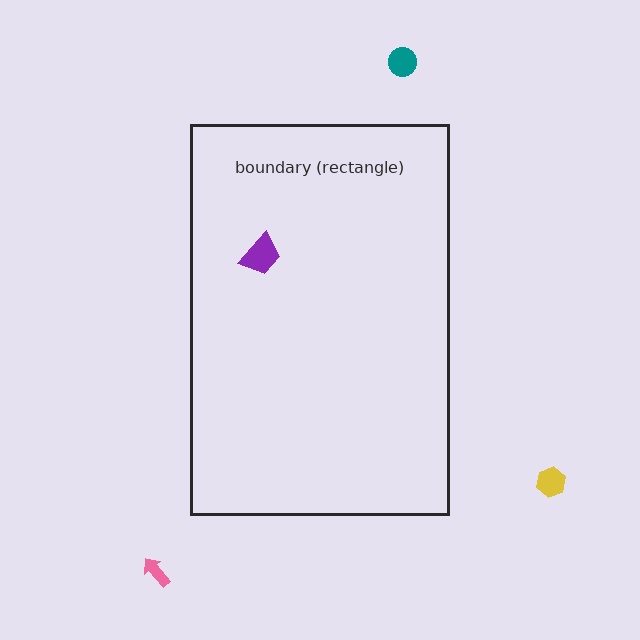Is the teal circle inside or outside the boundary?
Outside.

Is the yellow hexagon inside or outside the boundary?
Outside.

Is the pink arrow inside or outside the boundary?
Outside.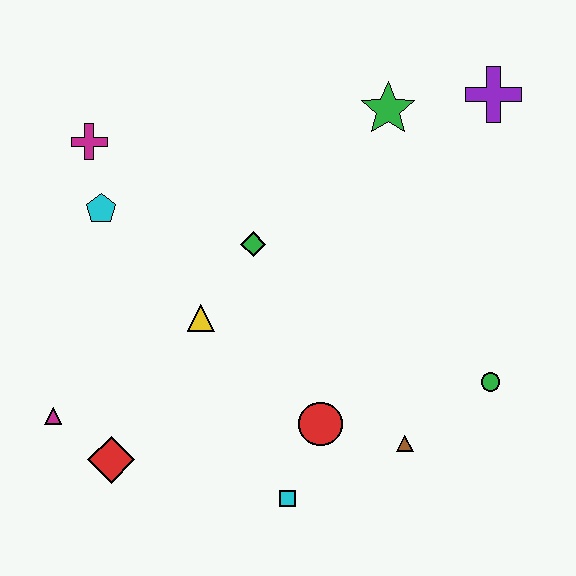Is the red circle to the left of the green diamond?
No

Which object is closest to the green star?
The purple cross is closest to the green star.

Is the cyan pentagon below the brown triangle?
No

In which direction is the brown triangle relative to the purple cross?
The brown triangle is below the purple cross.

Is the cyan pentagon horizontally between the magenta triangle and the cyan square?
Yes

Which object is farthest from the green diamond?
The purple cross is farthest from the green diamond.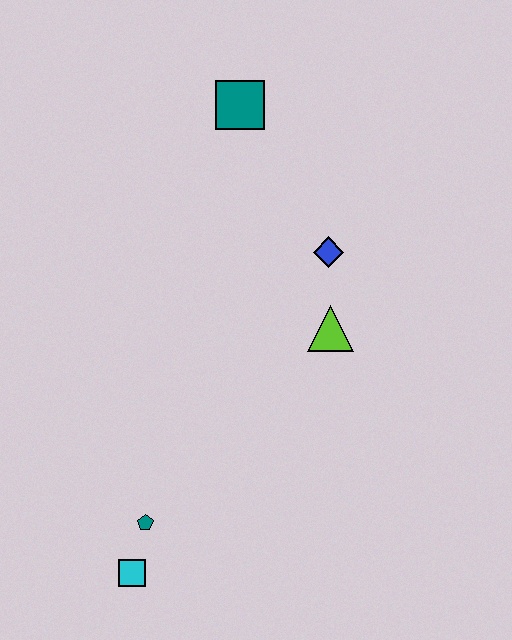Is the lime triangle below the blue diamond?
Yes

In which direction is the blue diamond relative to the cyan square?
The blue diamond is above the cyan square.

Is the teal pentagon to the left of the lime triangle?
Yes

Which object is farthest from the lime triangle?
The cyan square is farthest from the lime triangle.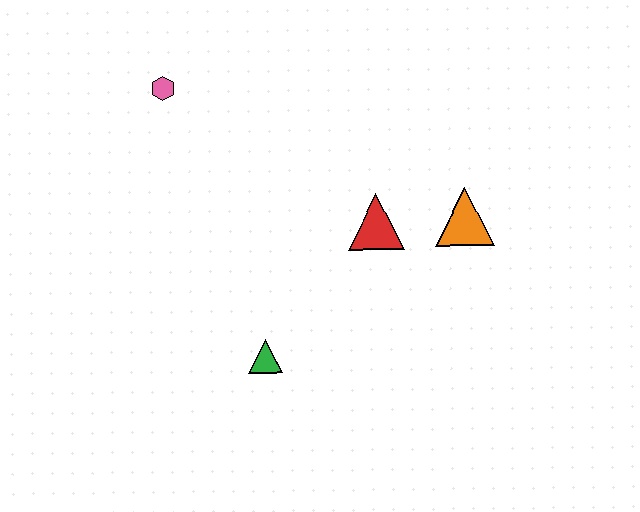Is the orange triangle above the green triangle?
Yes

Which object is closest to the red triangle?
The orange triangle is closest to the red triangle.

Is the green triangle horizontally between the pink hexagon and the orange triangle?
Yes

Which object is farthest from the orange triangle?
The pink hexagon is farthest from the orange triangle.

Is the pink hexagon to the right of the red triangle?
No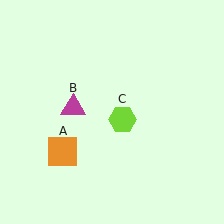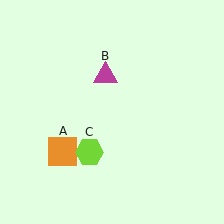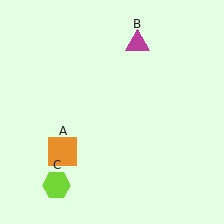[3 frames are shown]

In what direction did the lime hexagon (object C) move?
The lime hexagon (object C) moved down and to the left.